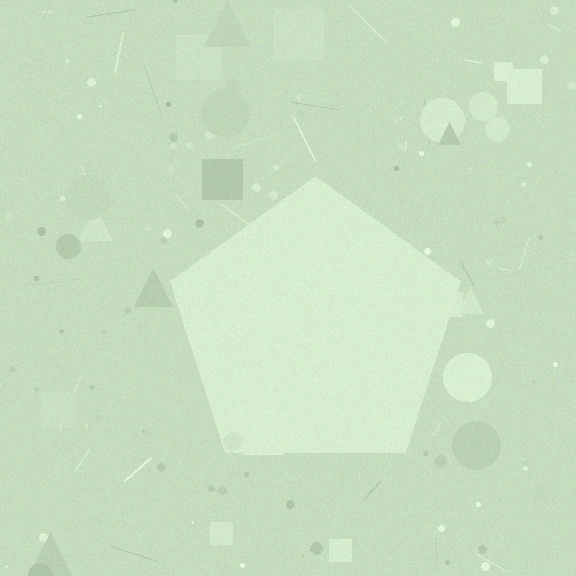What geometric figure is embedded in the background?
A pentagon is embedded in the background.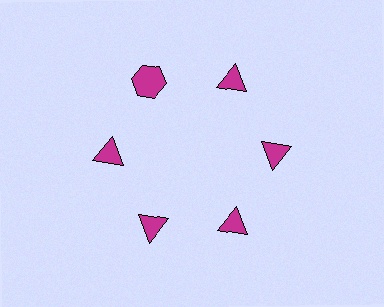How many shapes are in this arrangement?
There are 6 shapes arranged in a ring pattern.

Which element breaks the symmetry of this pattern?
The magenta hexagon at roughly the 11 o'clock position breaks the symmetry. All other shapes are magenta triangles.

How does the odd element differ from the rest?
It has a different shape: hexagon instead of triangle.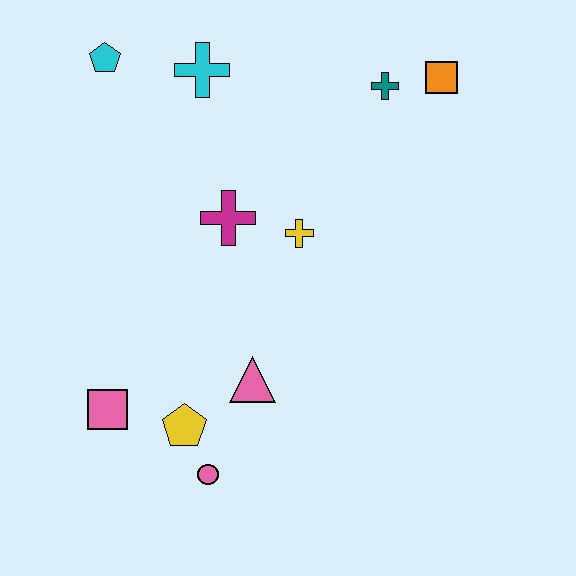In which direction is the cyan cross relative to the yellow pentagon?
The cyan cross is above the yellow pentagon.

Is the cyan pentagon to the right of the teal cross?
No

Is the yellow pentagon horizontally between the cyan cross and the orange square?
No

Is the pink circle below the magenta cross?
Yes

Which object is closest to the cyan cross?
The cyan pentagon is closest to the cyan cross.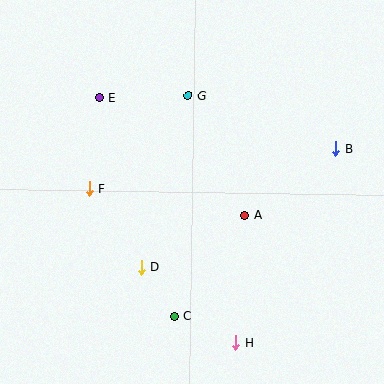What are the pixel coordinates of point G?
Point G is at (188, 96).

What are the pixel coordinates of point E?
Point E is at (100, 97).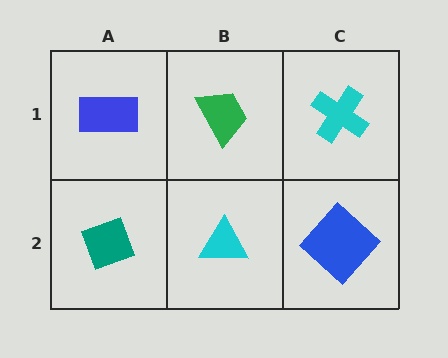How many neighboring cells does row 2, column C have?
2.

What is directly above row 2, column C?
A cyan cross.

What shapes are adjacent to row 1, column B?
A cyan triangle (row 2, column B), a blue rectangle (row 1, column A), a cyan cross (row 1, column C).